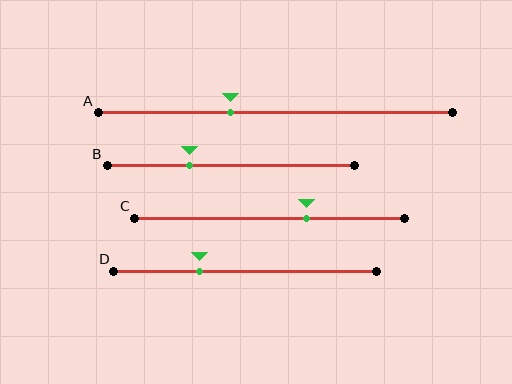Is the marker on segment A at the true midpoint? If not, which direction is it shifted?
No, the marker on segment A is shifted to the left by about 12% of the segment length.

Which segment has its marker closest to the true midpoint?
Segment A has its marker closest to the true midpoint.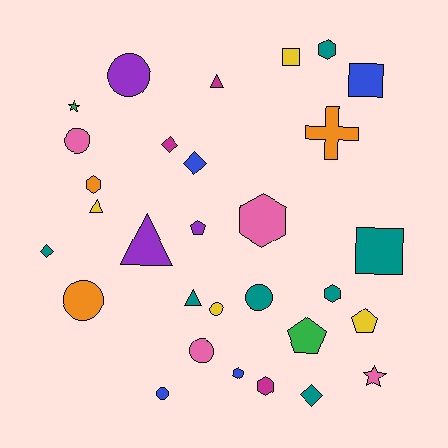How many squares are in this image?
There are 3 squares.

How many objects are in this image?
There are 30 objects.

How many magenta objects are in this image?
There are 3 magenta objects.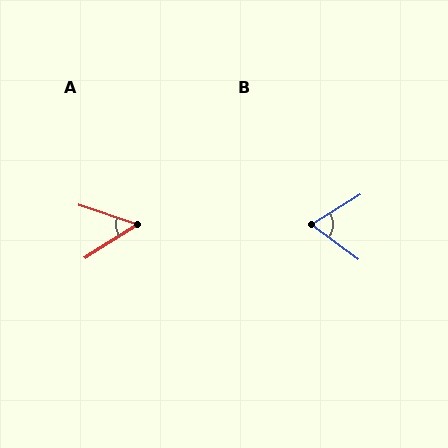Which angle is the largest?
B, at approximately 68 degrees.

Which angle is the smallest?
A, at approximately 51 degrees.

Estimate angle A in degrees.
Approximately 51 degrees.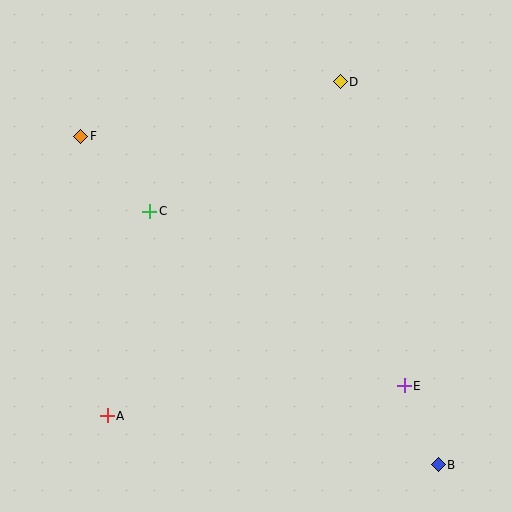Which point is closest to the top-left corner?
Point F is closest to the top-left corner.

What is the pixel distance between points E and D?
The distance between E and D is 310 pixels.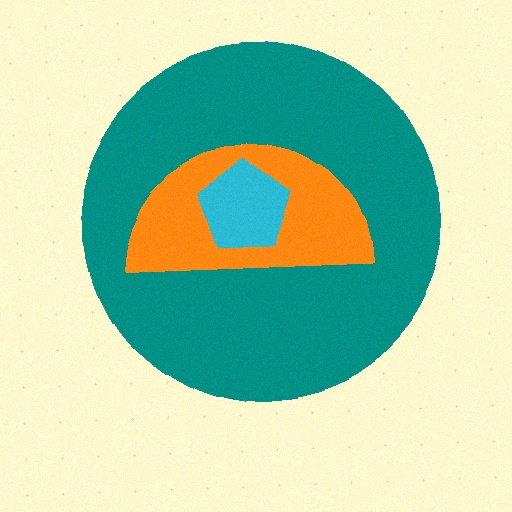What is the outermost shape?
The teal circle.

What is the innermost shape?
The cyan pentagon.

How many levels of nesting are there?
3.